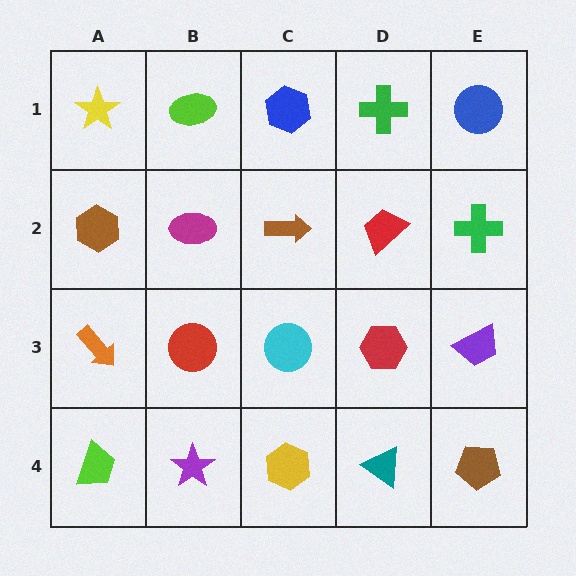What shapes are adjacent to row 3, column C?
A brown arrow (row 2, column C), a yellow hexagon (row 4, column C), a red circle (row 3, column B), a red hexagon (row 3, column D).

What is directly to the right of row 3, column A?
A red circle.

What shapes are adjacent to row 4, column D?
A red hexagon (row 3, column D), a yellow hexagon (row 4, column C), a brown pentagon (row 4, column E).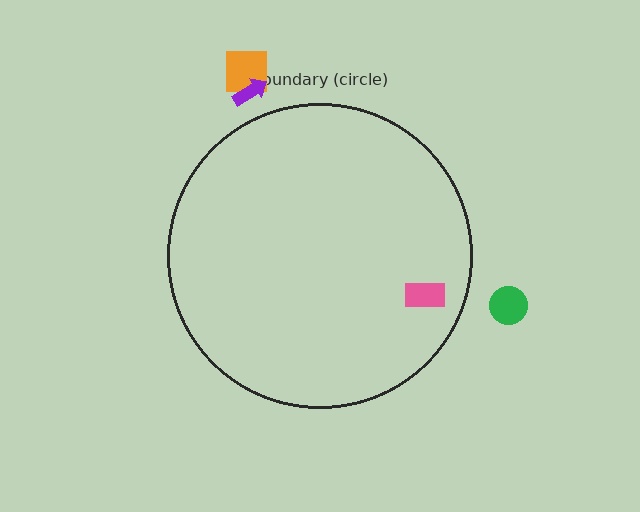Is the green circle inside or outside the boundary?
Outside.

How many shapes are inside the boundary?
1 inside, 3 outside.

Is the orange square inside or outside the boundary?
Outside.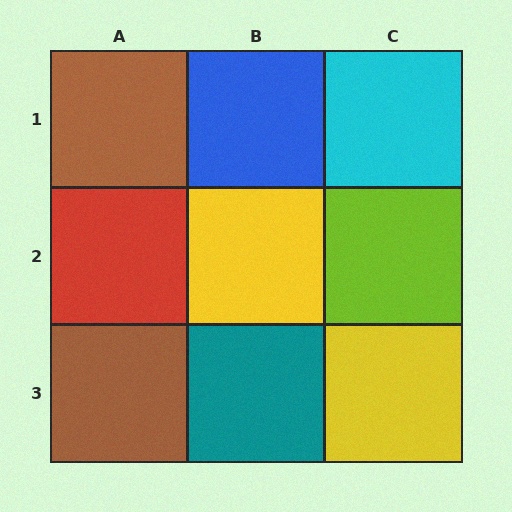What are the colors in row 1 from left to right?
Brown, blue, cyan.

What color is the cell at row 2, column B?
Yellow.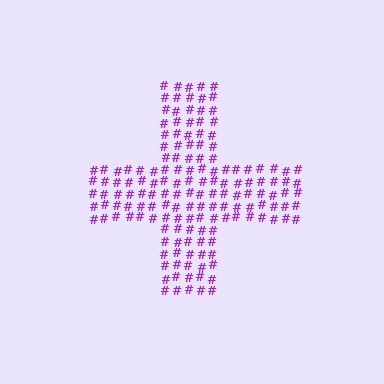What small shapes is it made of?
It is made of small hash symbols.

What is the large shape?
The large shape is a cross.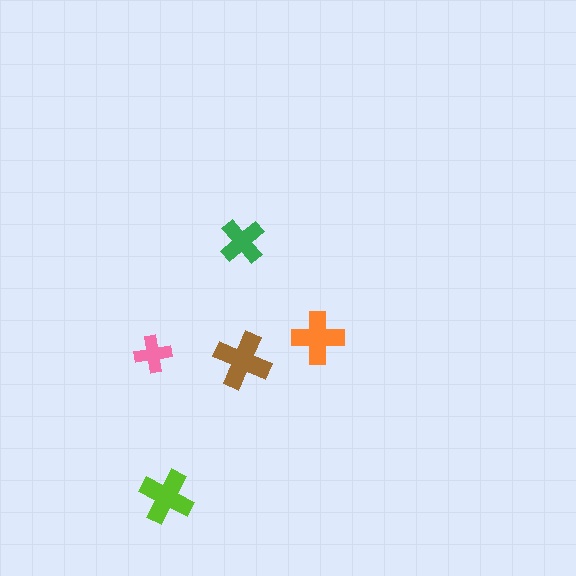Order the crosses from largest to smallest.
the brown one, the lime one, the orange one, the green one, the pink one.